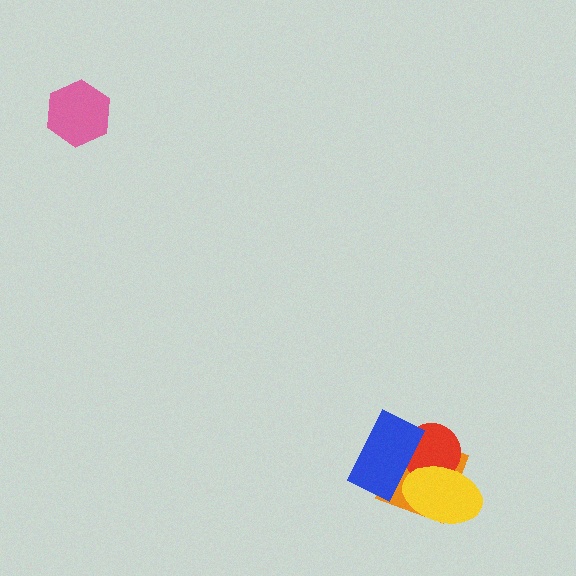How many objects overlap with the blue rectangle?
3 objects overlap with the blue rectangle.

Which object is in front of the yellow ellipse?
The blue rectangle is in front of the yellow ellipse.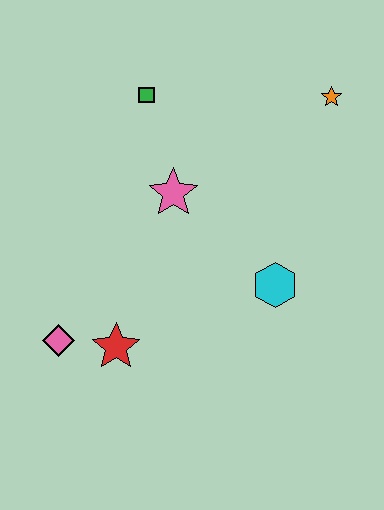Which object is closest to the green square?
The pink star is closest to the green square.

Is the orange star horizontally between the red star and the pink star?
No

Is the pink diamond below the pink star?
Yes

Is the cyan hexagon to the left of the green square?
No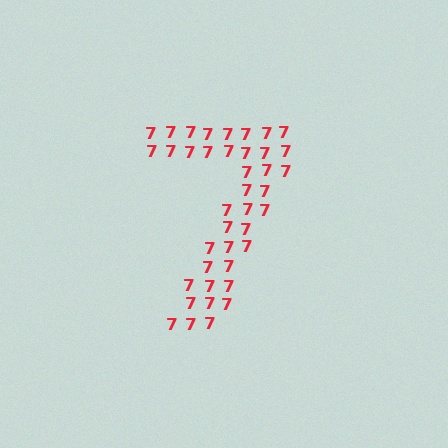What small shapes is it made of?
It is made of small digit 7's.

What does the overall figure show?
The overall figure shows the digit 7.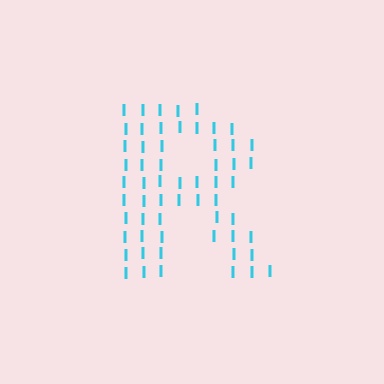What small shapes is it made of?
It is made of small letter I's.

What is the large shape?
The large shape is the letter R.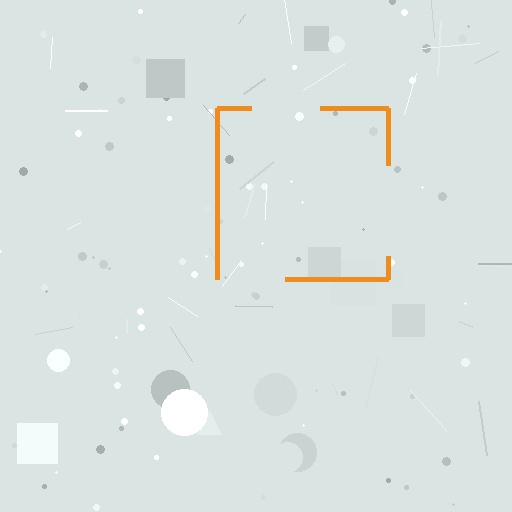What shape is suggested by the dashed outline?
The dashed outline suggests a square.